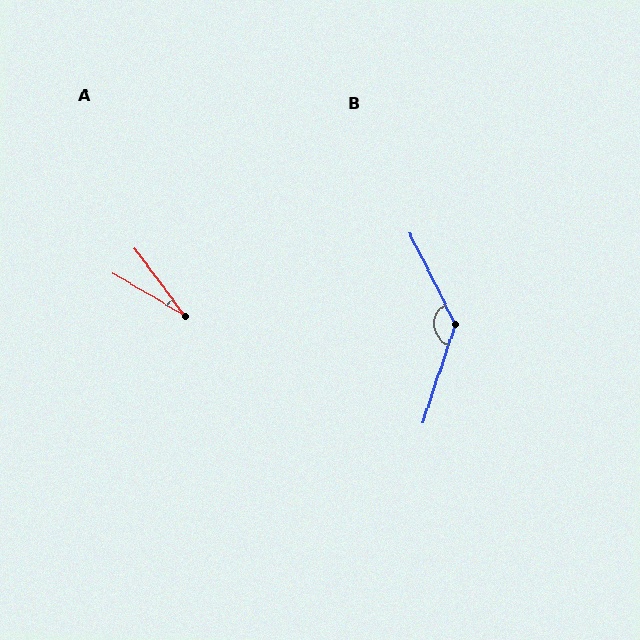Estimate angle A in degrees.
Approximately 23 degrees.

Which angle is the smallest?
A, at approximately 23 degrees.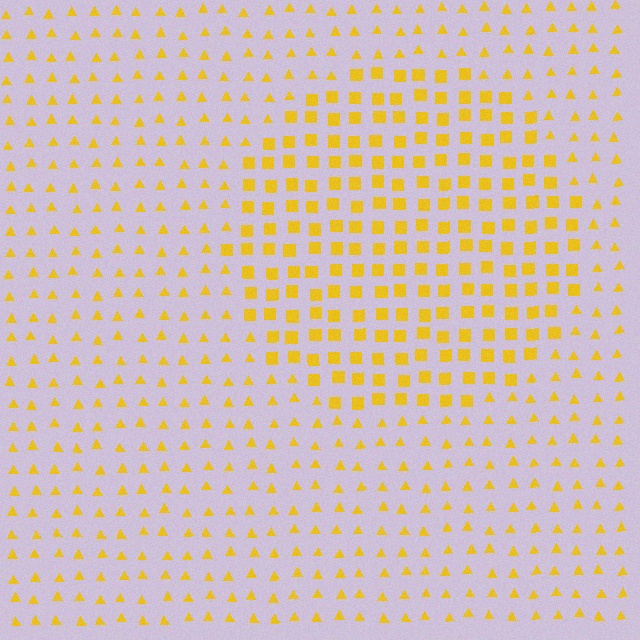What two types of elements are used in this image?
The image uses squares inside the circle region and triangles outside it.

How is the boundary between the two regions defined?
The boundary is defined by a change in element shape: squares inside vs. triangles outside. All elements share the same color and spacing.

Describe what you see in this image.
The image is filled with small yellow elements arranged in a uniform grid. A circle-shaped region contains squares, while the surrounding area contains triangles. The boundary is defined purely by the change in element shape.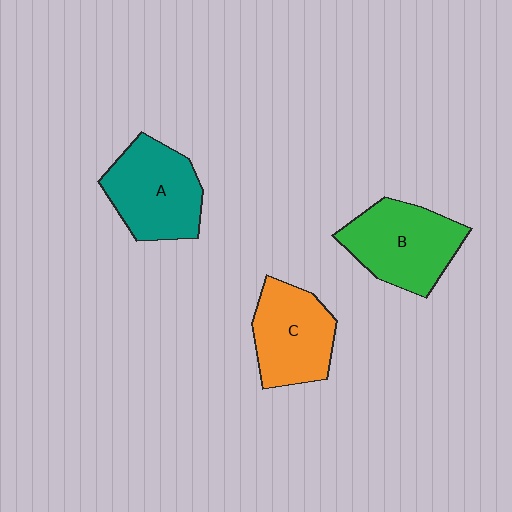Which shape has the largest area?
Shape B (green).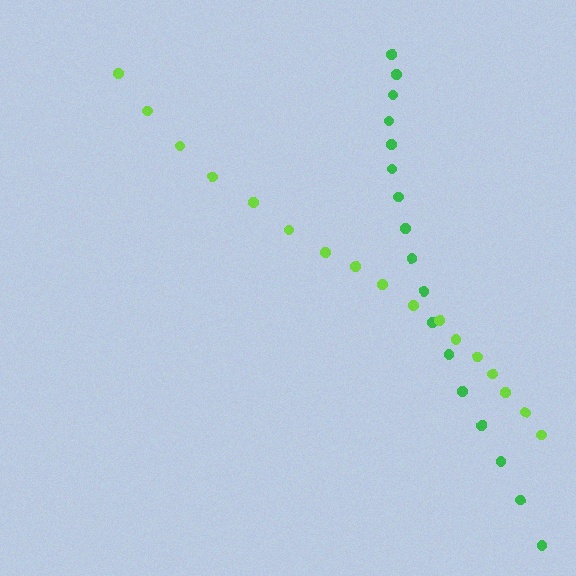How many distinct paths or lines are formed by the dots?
There are 2 distinct paths.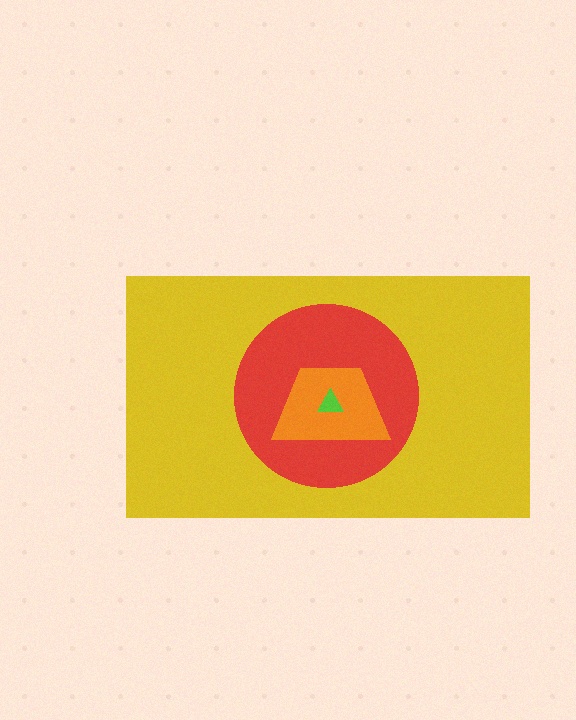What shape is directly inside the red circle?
The orange trapezoid.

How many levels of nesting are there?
4.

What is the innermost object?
The lime triangle.